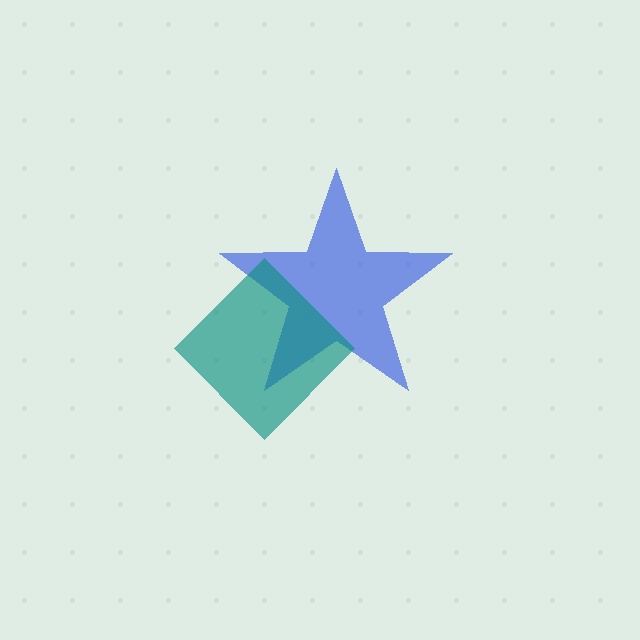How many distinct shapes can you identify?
There are 2 distinct shapes: a blue star, a teal diamond.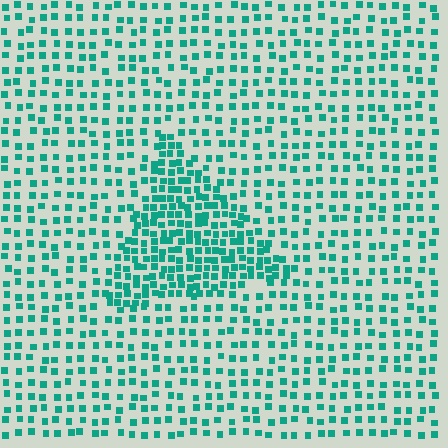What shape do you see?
I see a triangle.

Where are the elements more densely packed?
The elements are more densely packed inside the triangle boundary.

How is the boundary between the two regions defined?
The boundary is defined by a change in element density (approximately 2.0x ratio). All elements are the same color, size, and shape.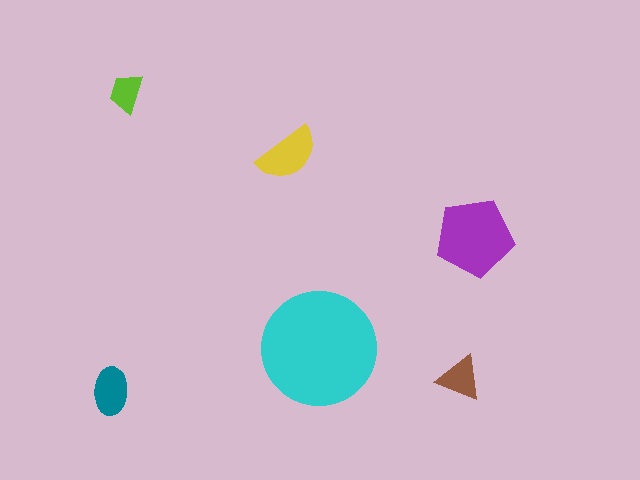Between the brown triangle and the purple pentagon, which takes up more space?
The purple pentagon.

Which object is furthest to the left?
The teal ellipse is leftmost.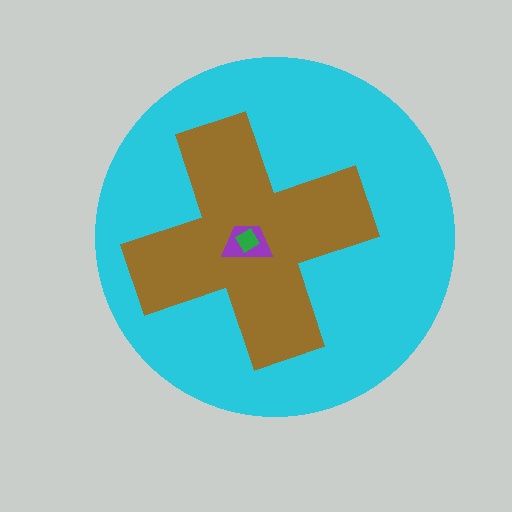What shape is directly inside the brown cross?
The purple trapezoid.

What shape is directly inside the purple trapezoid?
The green diamond.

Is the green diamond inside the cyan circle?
Yes.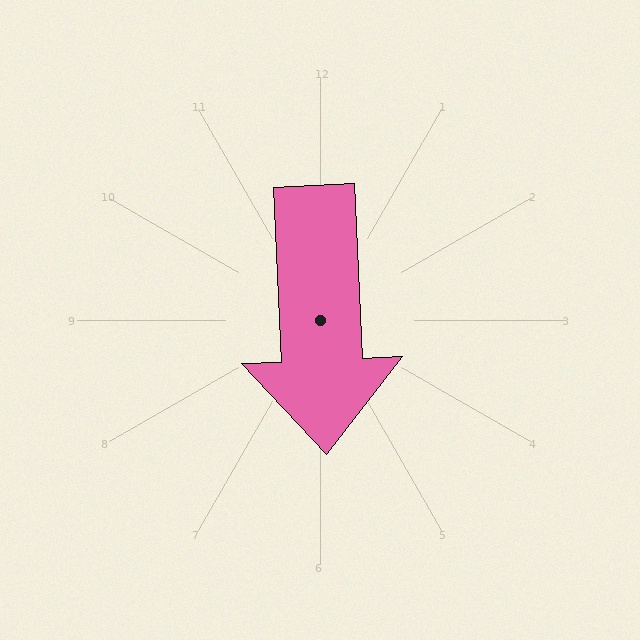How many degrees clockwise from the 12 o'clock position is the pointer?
Approximately 177 degrees.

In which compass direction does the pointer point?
South.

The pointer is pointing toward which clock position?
Roughly 6 o'clock.